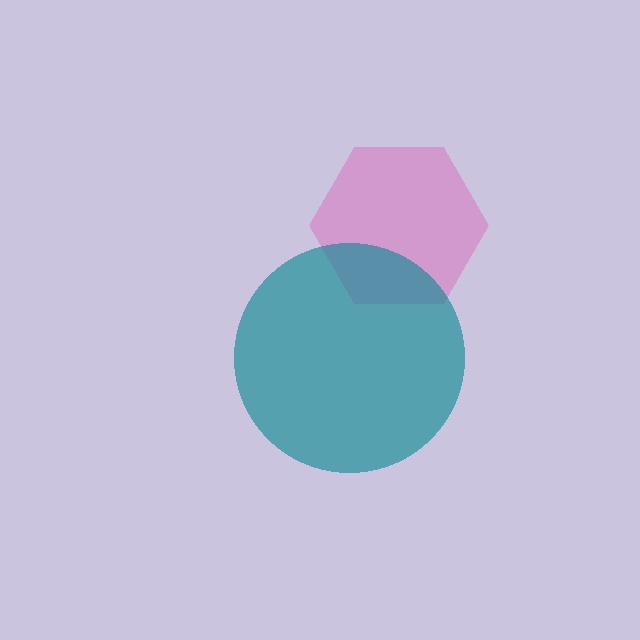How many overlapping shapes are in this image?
There are 2 overlapping shapes in the image.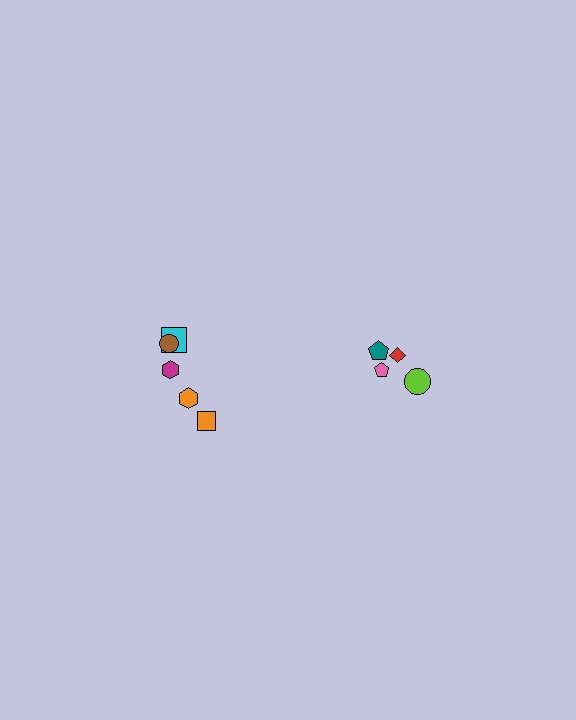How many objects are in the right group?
There are 4 objects.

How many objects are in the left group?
There are 6 objects.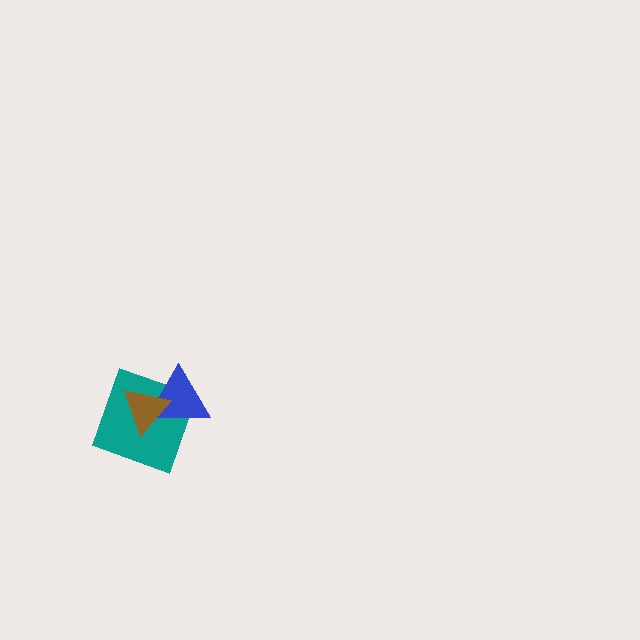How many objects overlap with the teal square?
2 objects overlap with the teal square.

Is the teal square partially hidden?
Yes, it is partially covered by another shape.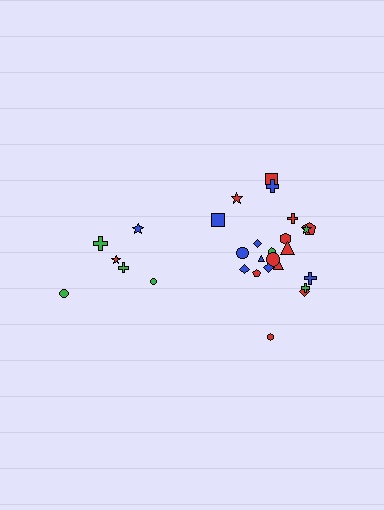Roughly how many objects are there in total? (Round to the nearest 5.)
Roughly 30 objects in total.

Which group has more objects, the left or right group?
The right group.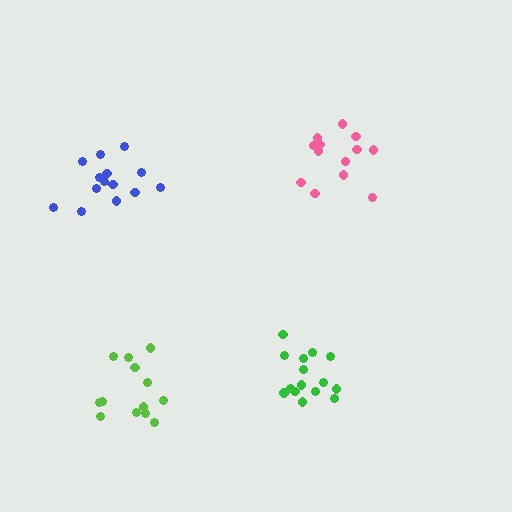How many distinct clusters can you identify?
There are 4 distinct clusters.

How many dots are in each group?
Group 1: 15 dots, Group 2: 14 dots, Group 3: 13 dots, Group 4: 13 dots (55 total).